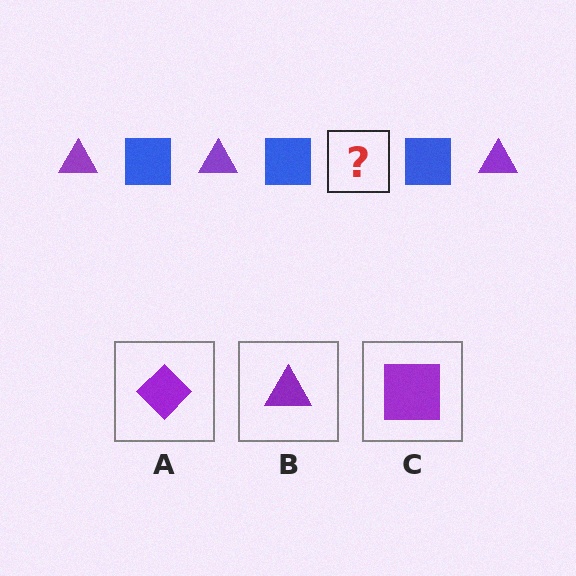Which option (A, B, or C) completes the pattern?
B.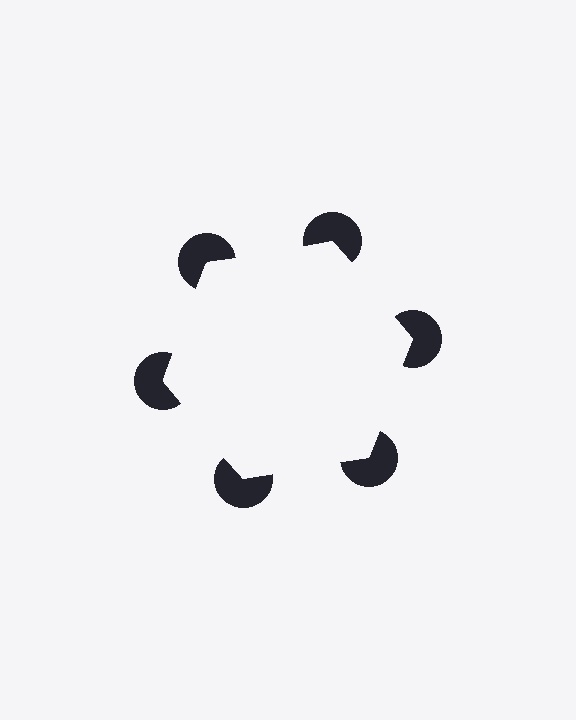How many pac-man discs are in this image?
There are 6 — one at each vertex of the illusory hexagon.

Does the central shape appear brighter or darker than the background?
It typically appears slightly brighter than the background, even though no actual brightness change is drawn.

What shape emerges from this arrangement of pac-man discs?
An illusory hexagon — its edges are inferred from the aligned wedge cuts in the pac-man discs, not physically drawn.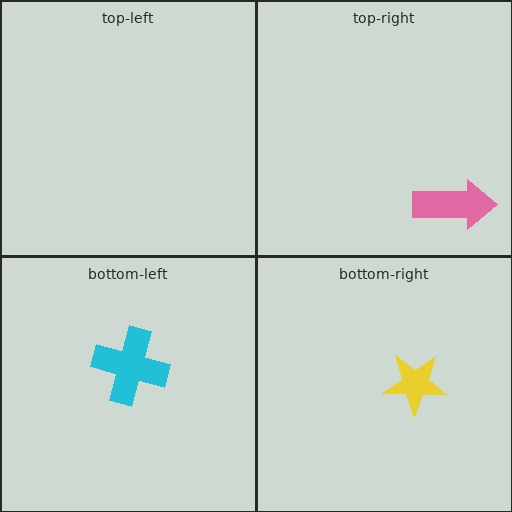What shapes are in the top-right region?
The pink arrow.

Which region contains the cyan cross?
The bottom-left region.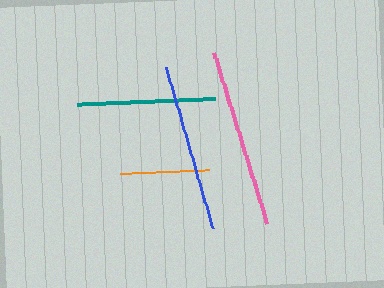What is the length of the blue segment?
The blue segment is approximately 168 pixels long.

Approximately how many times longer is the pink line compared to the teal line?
The pink line is approximately 1.3 times the length of the teal line.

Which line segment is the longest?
The pink line is the longest at approximately 179 pixels.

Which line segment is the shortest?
The orange line is the shortest at approximately 88 pixels.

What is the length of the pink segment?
The pink segment is approximately 179 pixels long.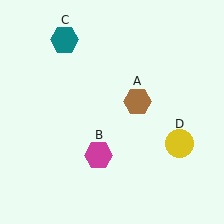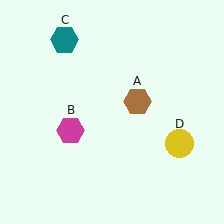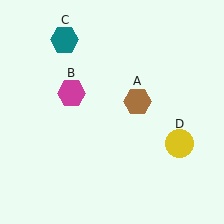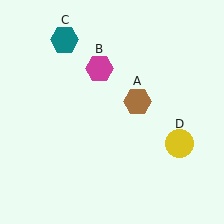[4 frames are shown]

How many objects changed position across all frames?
1 object changed position: magenta hexagon (object B).